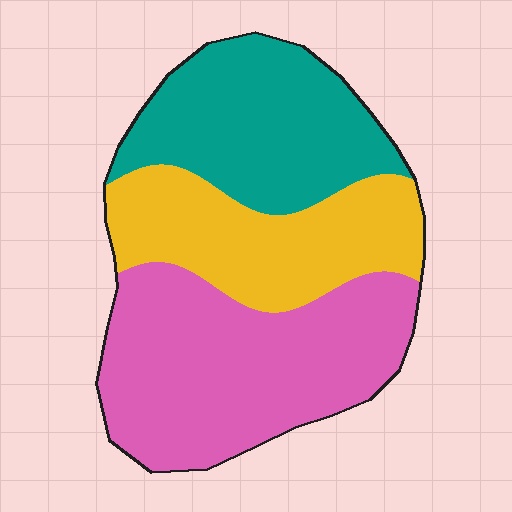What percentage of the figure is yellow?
Yellow takes up about one quarter (1/4) of the figure.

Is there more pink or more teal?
Pink.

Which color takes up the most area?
Pink, at roughly 40%.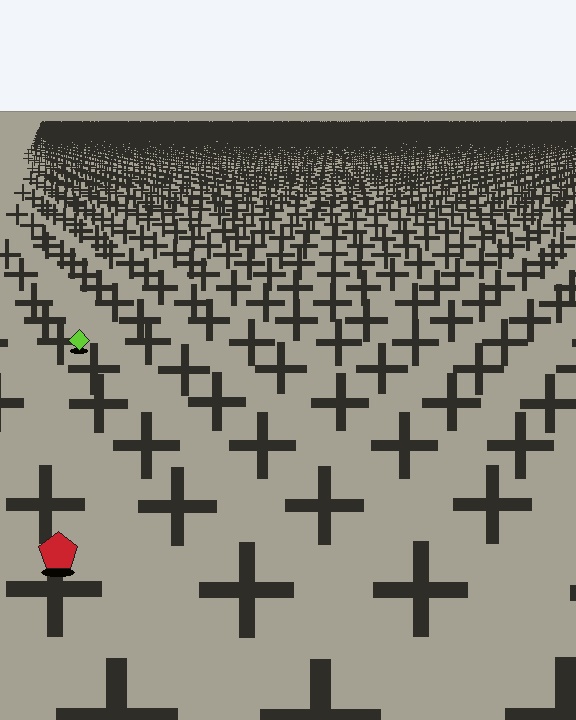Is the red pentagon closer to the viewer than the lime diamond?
Yes. The red pentagon is closer — you can tell from the texture gradient: the ground texture is coarser near it.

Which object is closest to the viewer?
The red pentagon is closest. The texture marks near it are larger and more spread out.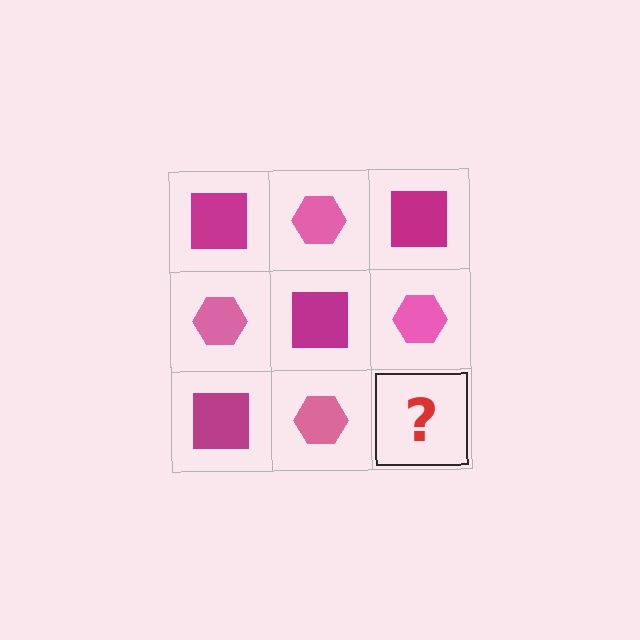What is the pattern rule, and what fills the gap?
The rule is that it alternates magenta square and pink hexagon in a checkerboard pattern. The gap should be filled with a magenta square.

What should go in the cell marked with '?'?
The missing cell should contain a magenta square.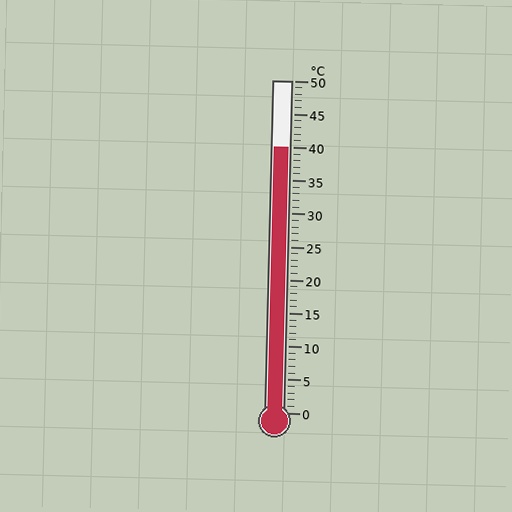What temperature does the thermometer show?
The thermometer shows approximately 40°C.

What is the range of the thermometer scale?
The thermometer scale ranges from 0°C to 50°C.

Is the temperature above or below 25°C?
The temperature is above 25°C.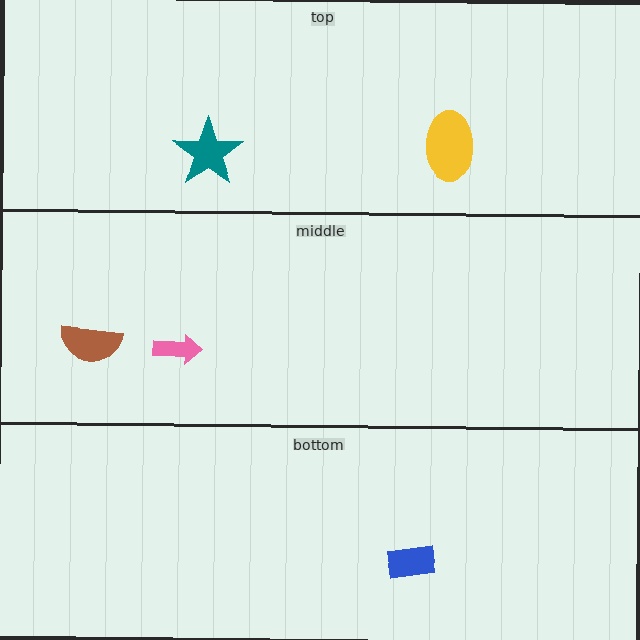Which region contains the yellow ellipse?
The top region.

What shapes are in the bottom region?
The blue rectangle.